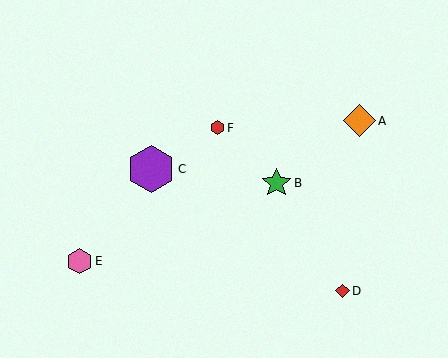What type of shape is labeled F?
Shape F is a red hexagon.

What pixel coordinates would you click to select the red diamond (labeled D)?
Click at (343, 291) to select the red diamond D.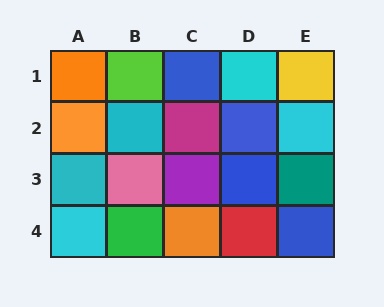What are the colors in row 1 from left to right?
Orange, lime, blue, cyan, yellow.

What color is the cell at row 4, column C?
Orange.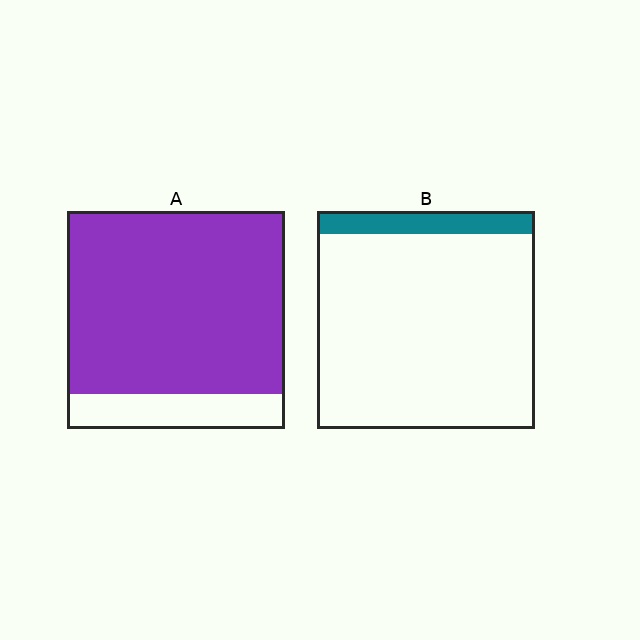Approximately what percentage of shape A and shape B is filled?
A is approximately 85% and B is approximately 10%.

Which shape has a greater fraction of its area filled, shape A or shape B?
Shape A.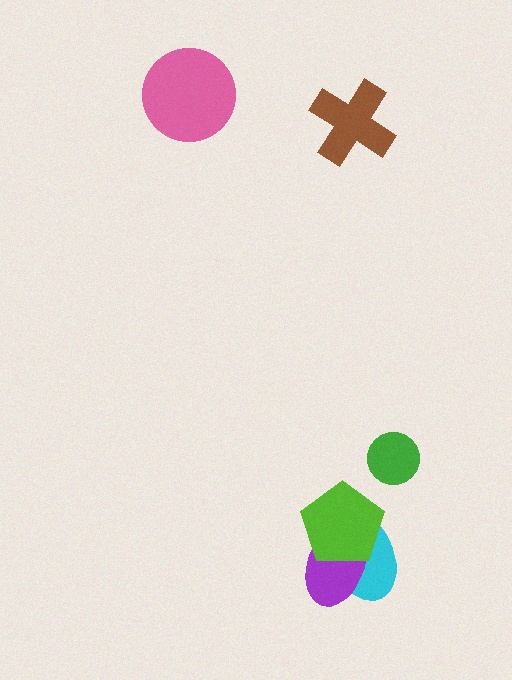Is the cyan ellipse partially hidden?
Yes, it is partially covered by another shape.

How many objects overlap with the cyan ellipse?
2 objects overlap with the cyan ellipse.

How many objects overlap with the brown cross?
0 objects overlap with the brown cross.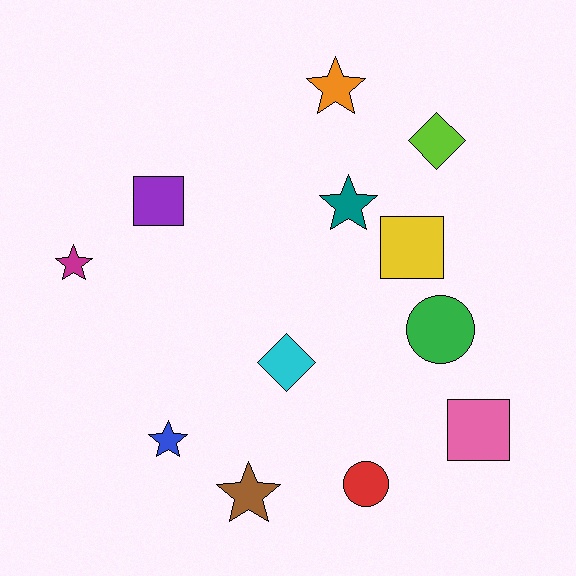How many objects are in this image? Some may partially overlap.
There are 12 objects.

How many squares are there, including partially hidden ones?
There are 3 squares.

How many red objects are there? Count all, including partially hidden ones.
There is 1 red object.